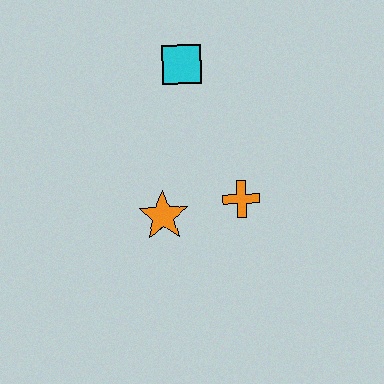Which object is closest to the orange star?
The orange cross is closest to the orange star.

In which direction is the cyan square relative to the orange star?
The cyan square is above the orange star.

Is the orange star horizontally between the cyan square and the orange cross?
No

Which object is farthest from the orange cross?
The cyan square is farthest from the orange cross.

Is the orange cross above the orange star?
Yes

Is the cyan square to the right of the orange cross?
No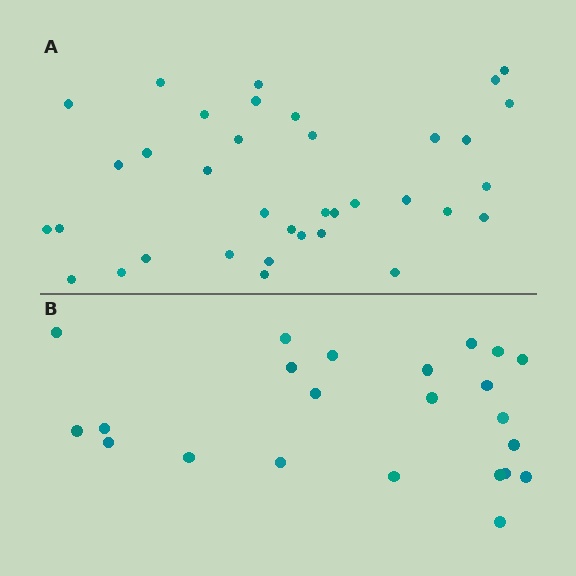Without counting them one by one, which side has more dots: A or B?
Region A (the top region) has more dots.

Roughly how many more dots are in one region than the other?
Region A has approximately 15 more dots than region B.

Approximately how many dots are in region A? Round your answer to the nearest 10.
About 40 dots. (The exact count is 36, which rounds to 40.)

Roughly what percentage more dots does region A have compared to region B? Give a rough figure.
About 55% more.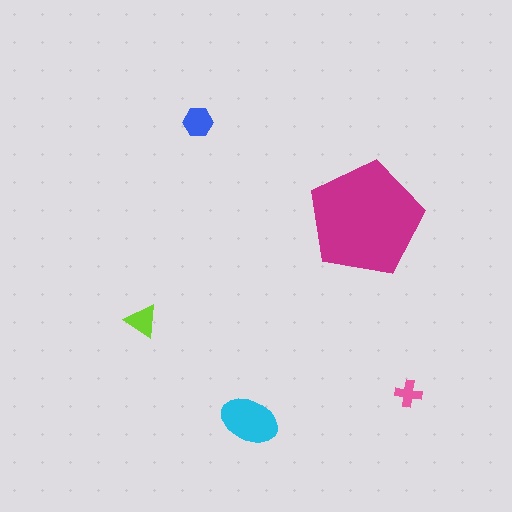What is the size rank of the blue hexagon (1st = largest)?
3rd.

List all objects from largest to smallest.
The magenta pentagon, the cyan ellipse, the blue hexagon, the lime triangle, the pink cross.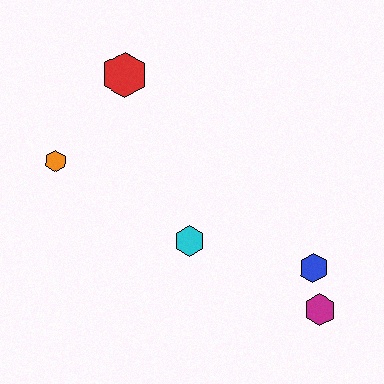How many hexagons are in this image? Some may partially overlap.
There are 5 hexagons.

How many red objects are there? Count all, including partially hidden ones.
There is 1 red object.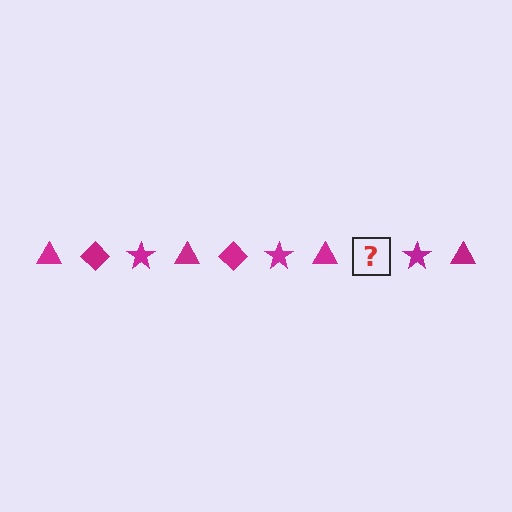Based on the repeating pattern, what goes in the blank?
The blank should be a magenta diamond.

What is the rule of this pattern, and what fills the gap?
The rule is that the pattern cycles through triangle, diamond, star shapes in magenta. The gap should be filled with a magenta diamond.